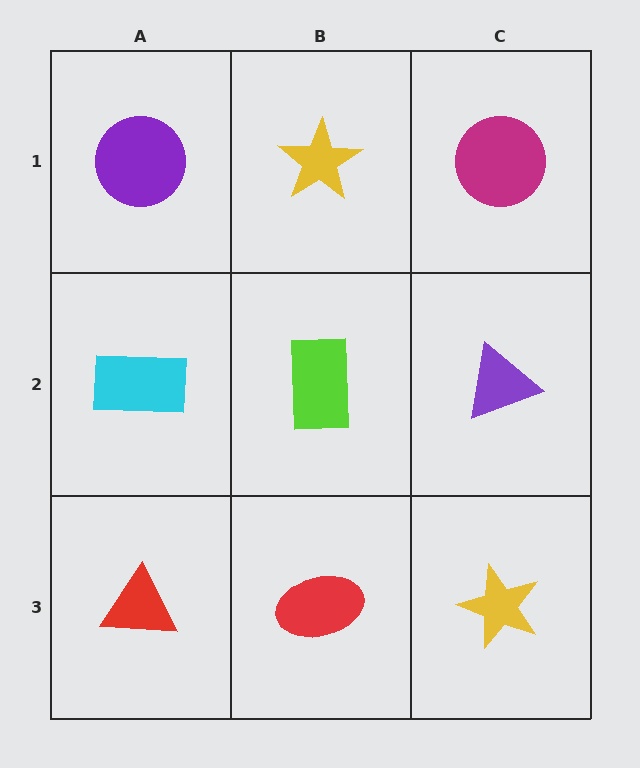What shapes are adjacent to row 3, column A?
A cyan rectangle (row 2, column A), a red ellipse (row 3, column B).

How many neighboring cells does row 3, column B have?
3.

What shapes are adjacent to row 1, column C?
A purple triangle (row 2, column C), a yellow star (row 1, column B).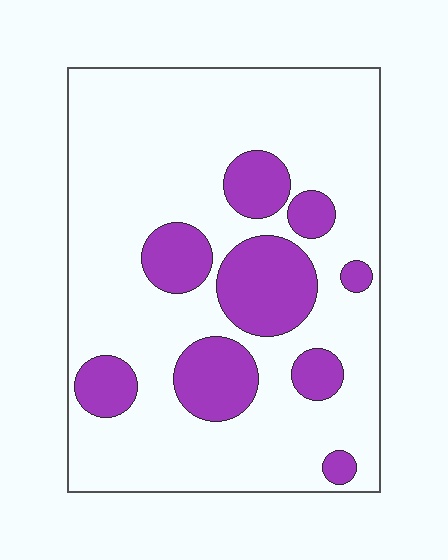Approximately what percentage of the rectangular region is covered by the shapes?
Approximately 25%.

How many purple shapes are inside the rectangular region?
9.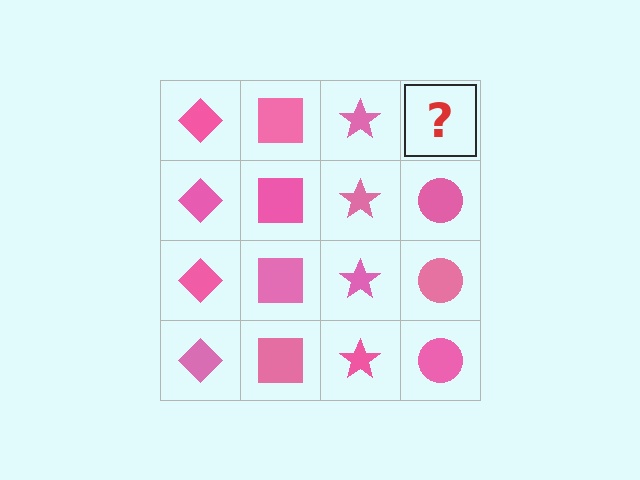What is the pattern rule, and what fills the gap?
The rule is that each column has a consistent shape. The gap should be filled with a pink circle.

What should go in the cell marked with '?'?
The missing cell should contain a pink circle.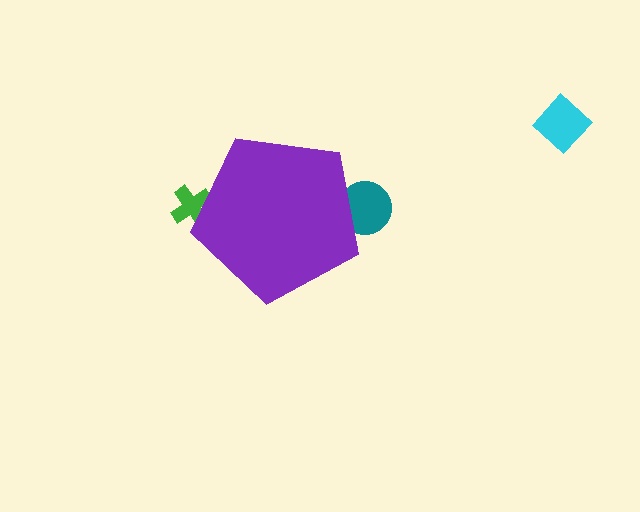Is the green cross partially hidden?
Yes, the green cross is partially hidden behind the purple pentagon.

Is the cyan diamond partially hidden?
No, the cyan diamond is fully visible.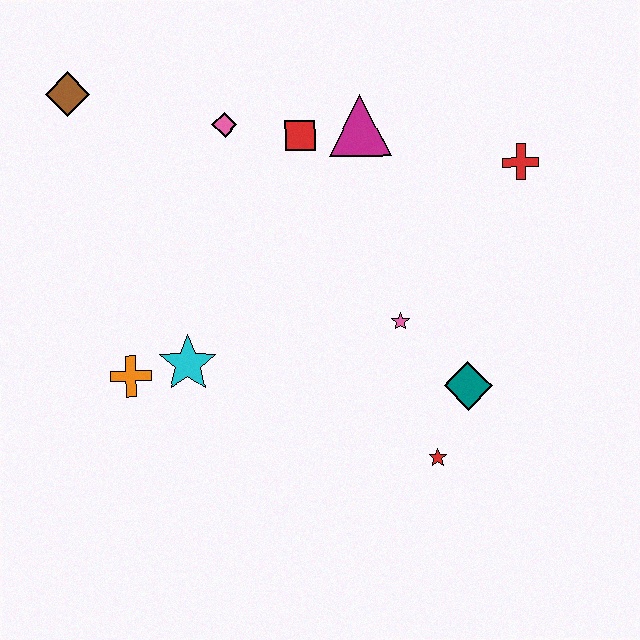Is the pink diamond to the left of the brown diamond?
No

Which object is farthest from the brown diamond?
The red star is farthest from the brown diamond.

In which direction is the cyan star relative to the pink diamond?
The cyan star is below the pink diamond.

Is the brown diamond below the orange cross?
No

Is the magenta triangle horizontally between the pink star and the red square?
Yes